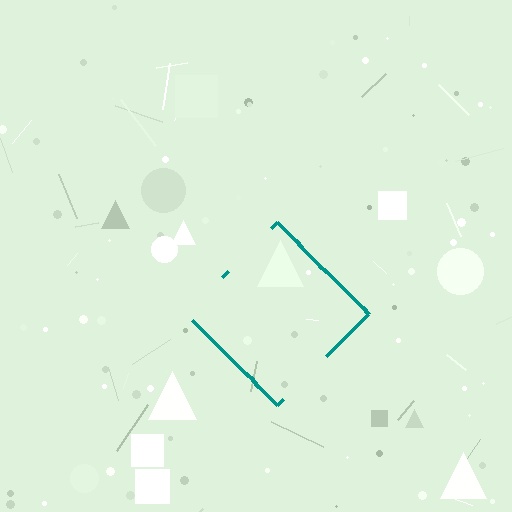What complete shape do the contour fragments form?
The contour fragments form a diamond.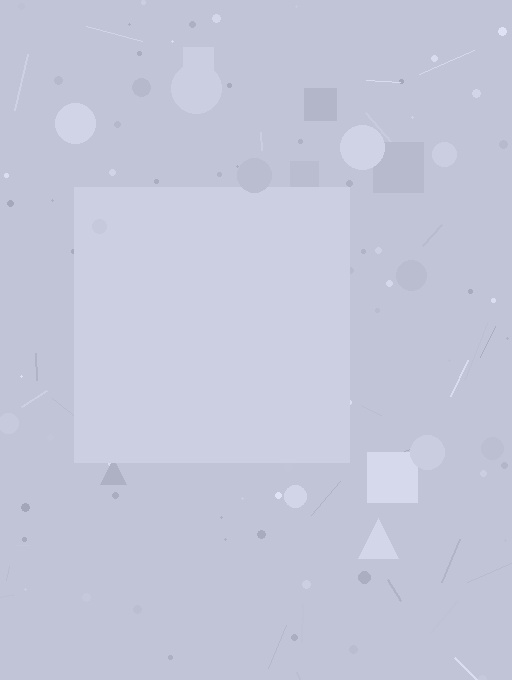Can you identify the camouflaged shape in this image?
The camouflaged shape is a square.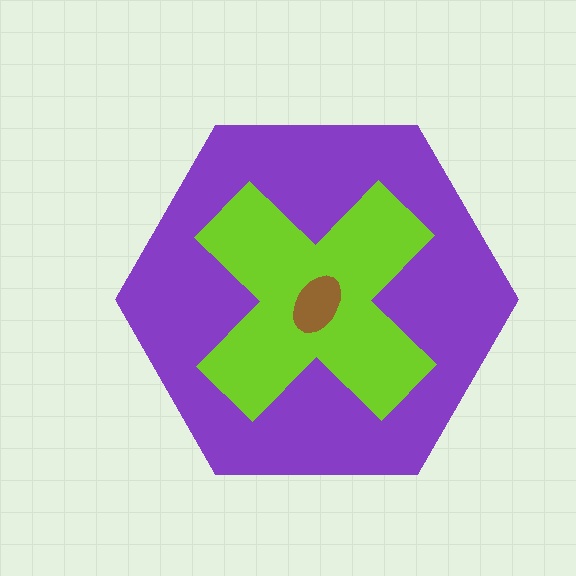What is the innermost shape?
The brown ellipse.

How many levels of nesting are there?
3.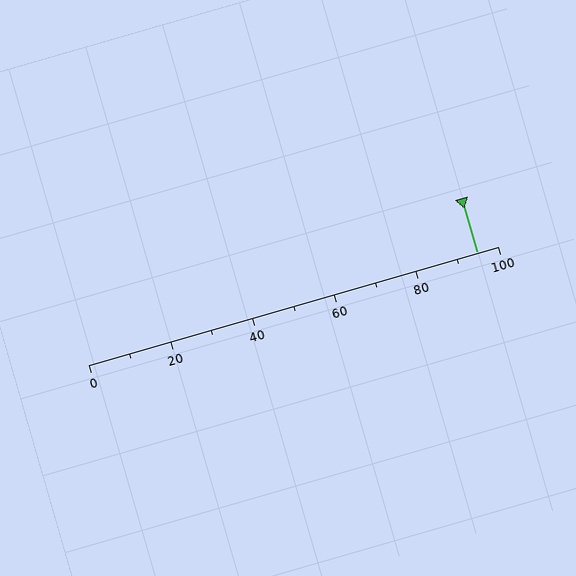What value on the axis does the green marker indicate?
The marker indicates approximately 95.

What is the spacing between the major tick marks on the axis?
The major ticks are spaced 20 apart.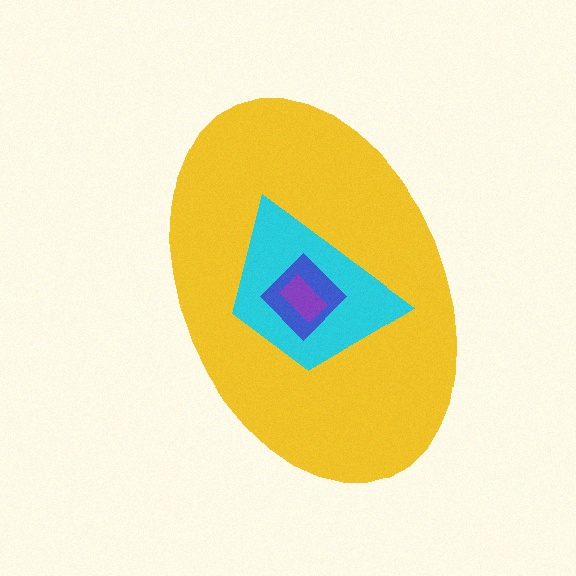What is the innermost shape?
The purple rectangle.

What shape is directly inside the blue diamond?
The purple rectangle.